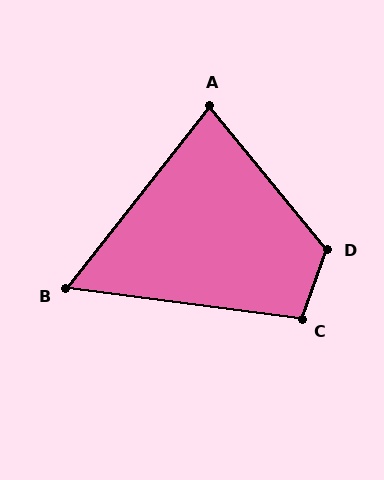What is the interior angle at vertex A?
Approximately 77 degrees (acute).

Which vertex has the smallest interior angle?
B, at approximately 59 degrees.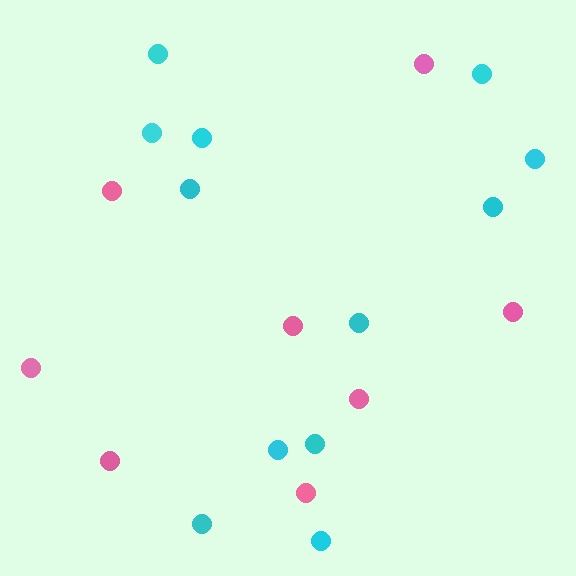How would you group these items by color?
There are 2 groups: one group of cyan circles (12) and one group of pink circles (8).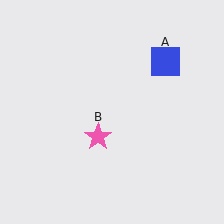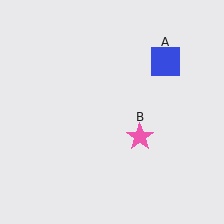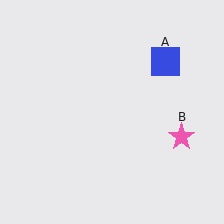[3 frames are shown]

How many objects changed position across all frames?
1 object changed position: pink star (object B).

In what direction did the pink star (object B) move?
The pink star (object B) moved right.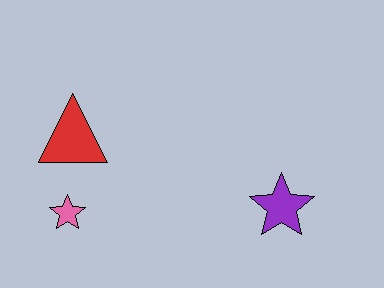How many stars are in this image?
There are 2 stars.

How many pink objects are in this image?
There is 1 pink object.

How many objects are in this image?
There are 3 objects.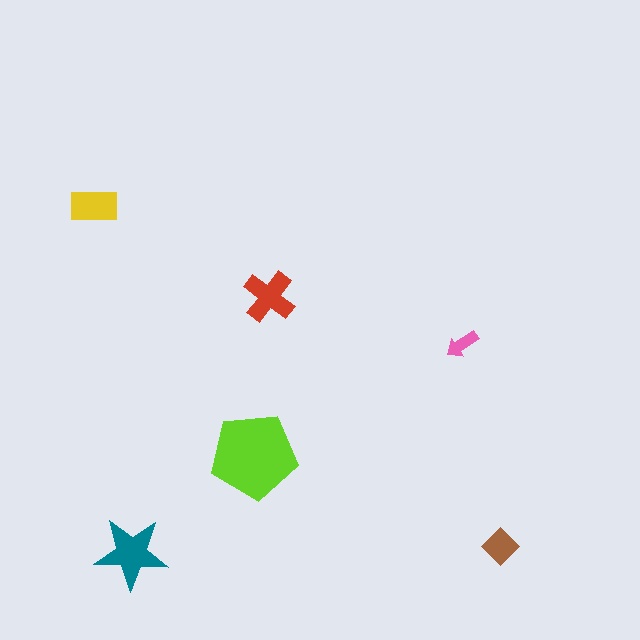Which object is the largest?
The lime pentagon.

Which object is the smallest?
The pink arrow.